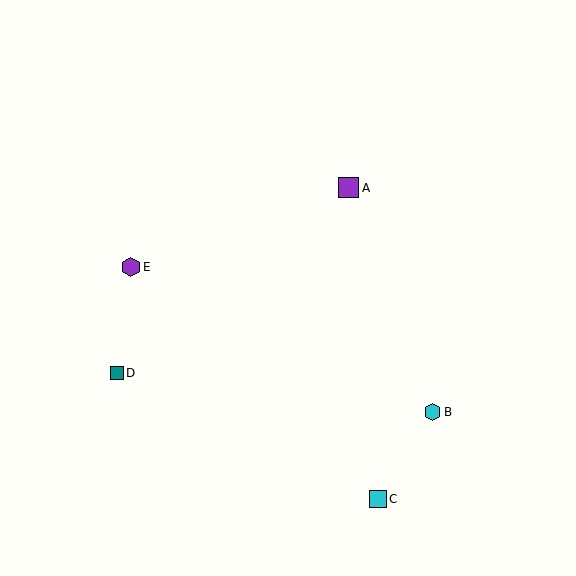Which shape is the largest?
The purple square (labeled A) is the largest.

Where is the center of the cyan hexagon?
The center of the cyan hexagon is at (433, 412).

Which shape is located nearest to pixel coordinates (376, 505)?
The cyan square (labeled C) at (378, 499) is nearest to that location.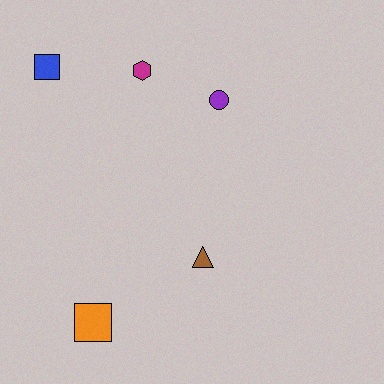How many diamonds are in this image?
There are no diamonds.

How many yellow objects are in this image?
There are no yellow objects.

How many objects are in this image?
There are 5 objects.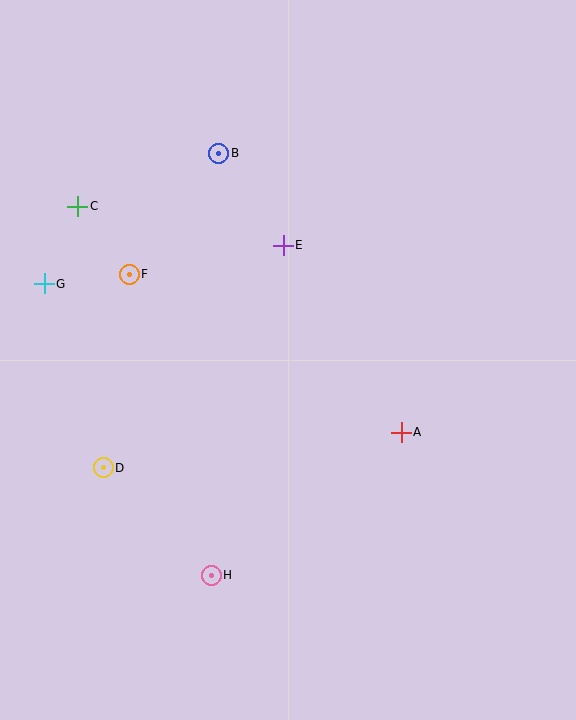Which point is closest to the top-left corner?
Point C is closest to the top-left corner.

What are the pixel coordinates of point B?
Point B is at (219, 153).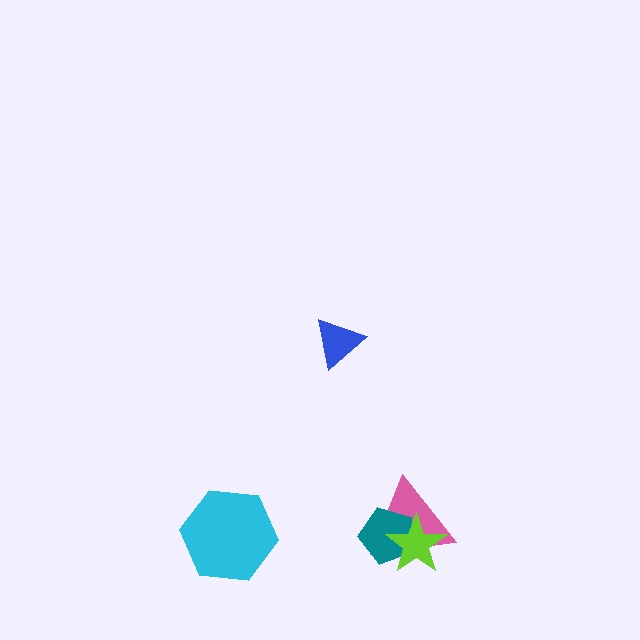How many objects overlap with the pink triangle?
2 objects overlap with the pink triangle.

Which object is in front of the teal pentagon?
The lime star is in front of the teal pentagon.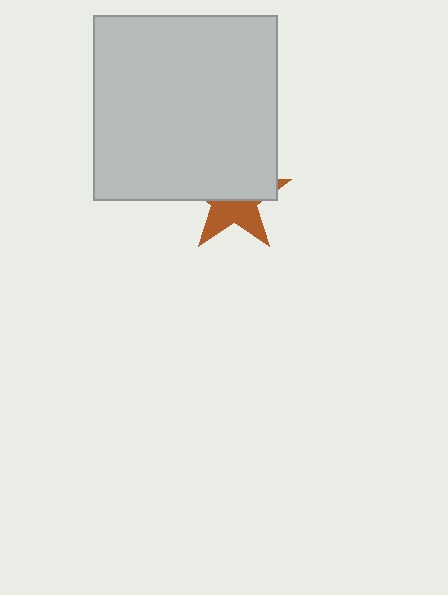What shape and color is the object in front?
The object in front is a light gray rectangle.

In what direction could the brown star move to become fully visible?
The brown star could move down. That would shift it out from behind the light gray rectangle entirely.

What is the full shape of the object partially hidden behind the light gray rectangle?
The partially hidden object is a brown star.